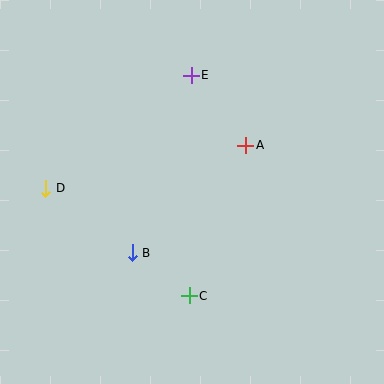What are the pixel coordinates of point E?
Point E is at (191, 75).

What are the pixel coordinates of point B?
Point B is at (132, 253).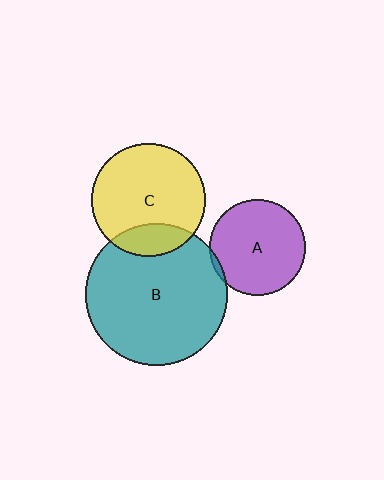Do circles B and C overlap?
Yes.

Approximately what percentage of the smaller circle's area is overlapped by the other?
Approximately 20%.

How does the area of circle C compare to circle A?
Approximately 1.4 times.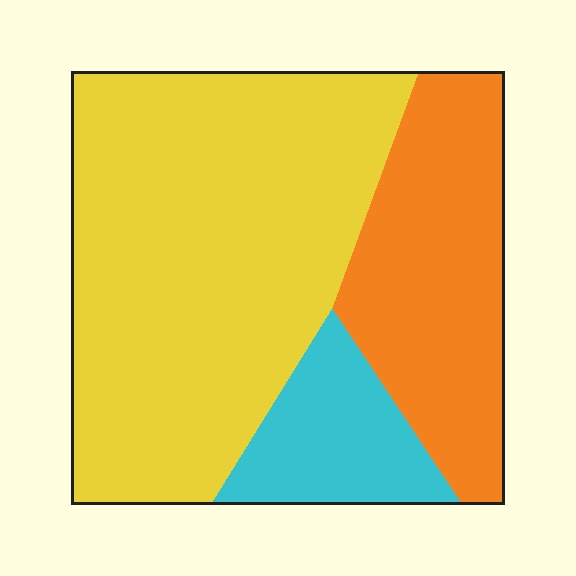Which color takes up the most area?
Yellow, at roughly 60%.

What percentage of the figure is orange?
Orange covers around 30% of the figure.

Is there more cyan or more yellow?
Yellow.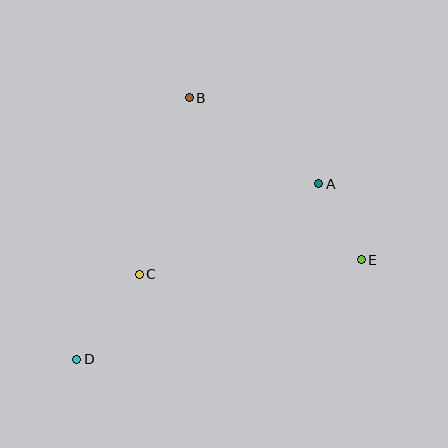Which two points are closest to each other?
Points A and E are closest to each other.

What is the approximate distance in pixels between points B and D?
The distance between B and D is approximately 284 pixels.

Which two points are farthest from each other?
Points D and E are farthest from each other.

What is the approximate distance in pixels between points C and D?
The distance between C and D is approximately 105 pixels.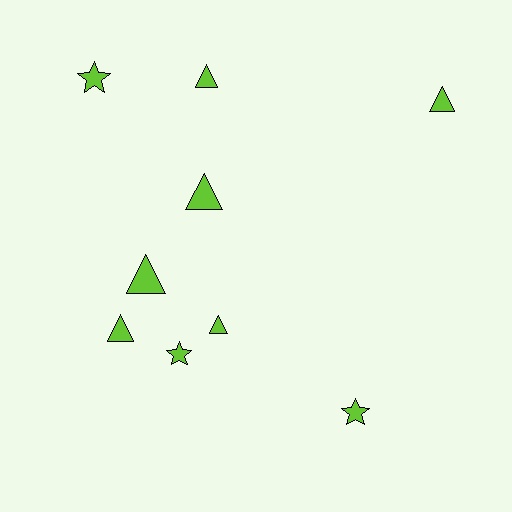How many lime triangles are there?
There are 6 lime triangles.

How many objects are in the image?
There are 9 objects.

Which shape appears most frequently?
Triangle, with 6 objects.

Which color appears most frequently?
Lime, with 9 objects.